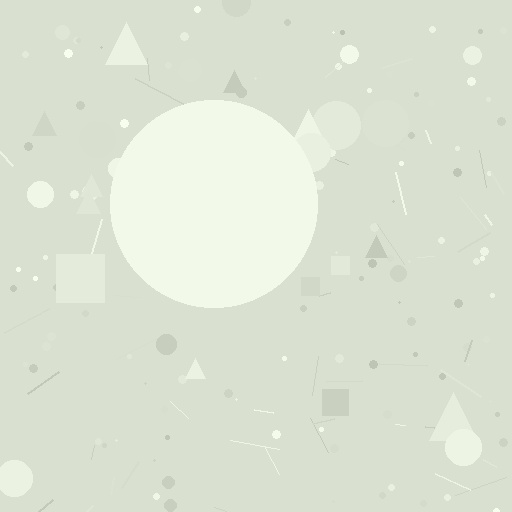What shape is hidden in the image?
A circle is hidden in the image.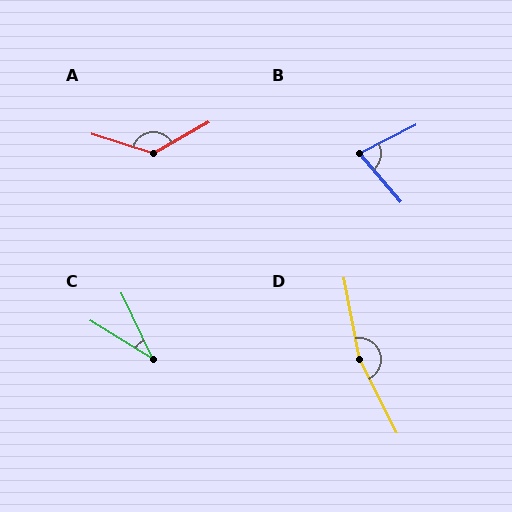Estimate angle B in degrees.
Approximately 76 degrees.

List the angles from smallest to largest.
C (33°), B (76°), A (133°), D (164°).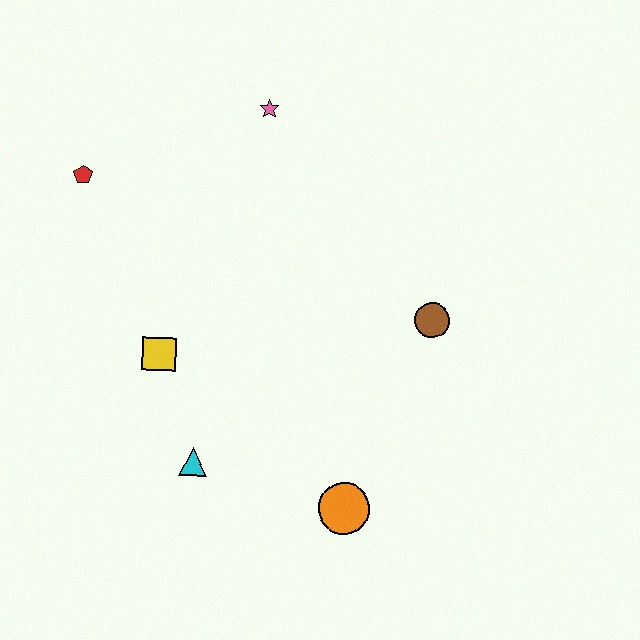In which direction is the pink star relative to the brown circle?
The pink star is above the brown circle.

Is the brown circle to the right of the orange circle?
Yes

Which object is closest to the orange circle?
The cyan triangle is closest to the orange circle.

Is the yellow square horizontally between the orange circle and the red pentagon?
Yes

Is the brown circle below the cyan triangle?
No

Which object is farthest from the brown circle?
The red pentagon is farthest from the brown circle.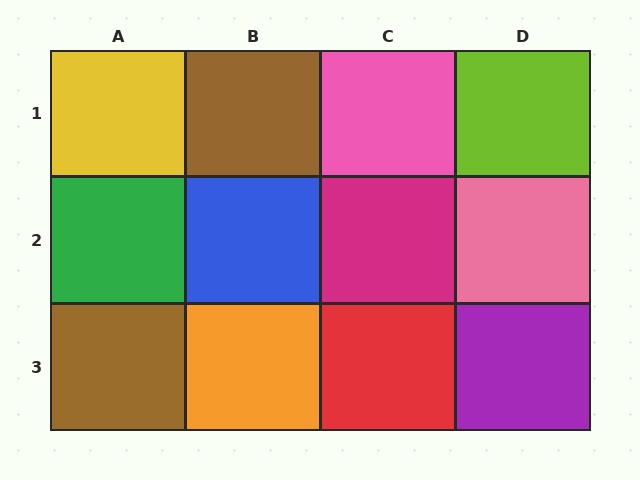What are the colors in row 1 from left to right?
Yellow, brown, pink, lime.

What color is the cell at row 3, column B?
Orange.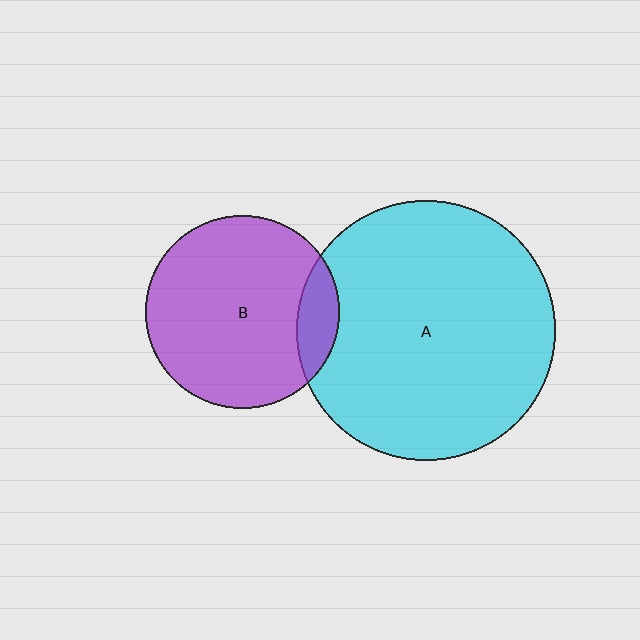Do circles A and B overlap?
Yes.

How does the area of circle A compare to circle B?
Approximately 1.8 times.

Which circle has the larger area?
Circle A (cyan).